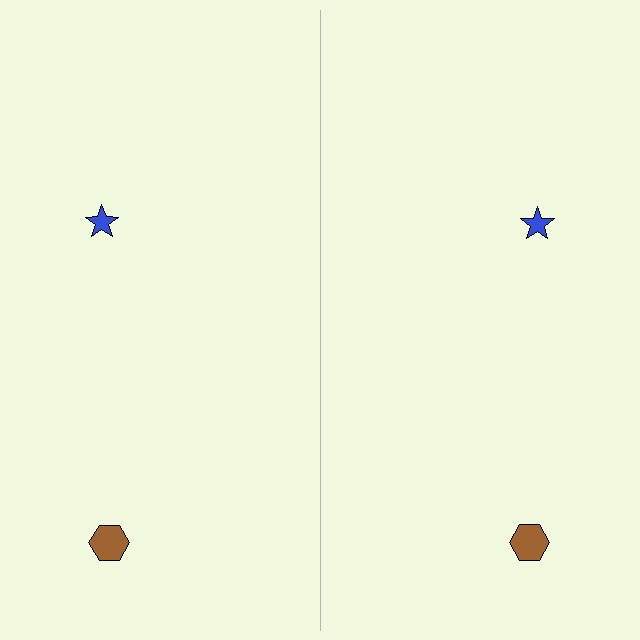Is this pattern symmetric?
Yes, this pattern has bilateral (reflection) symmetry.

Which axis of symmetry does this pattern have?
The pattern has a vertical axis of symmetry running through the center of the image.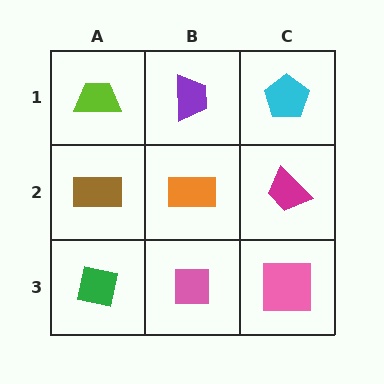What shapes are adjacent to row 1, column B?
An orange rectangle (row 2, column B), a lime trapezoid (row 1, column A), a cyan pentagon (row 1, column C).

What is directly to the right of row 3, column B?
A pink square.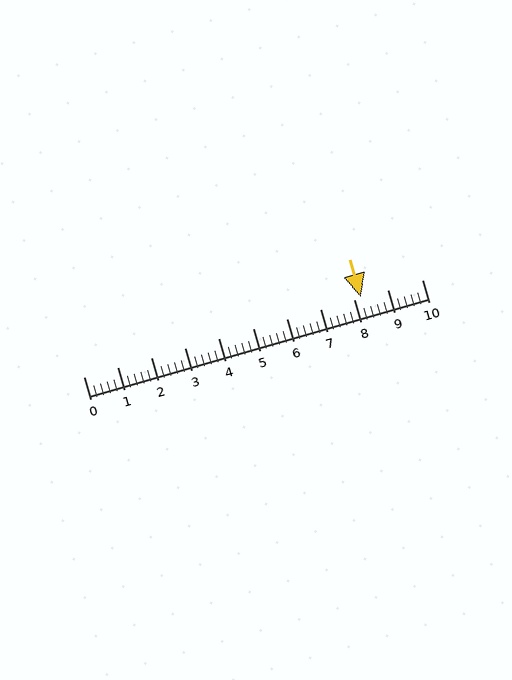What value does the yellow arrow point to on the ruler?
The yellow arrow points to approximately 8.2.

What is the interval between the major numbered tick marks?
The major tick marks are spaced 1 units apart.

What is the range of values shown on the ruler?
The ruler shows values from 0 to 10.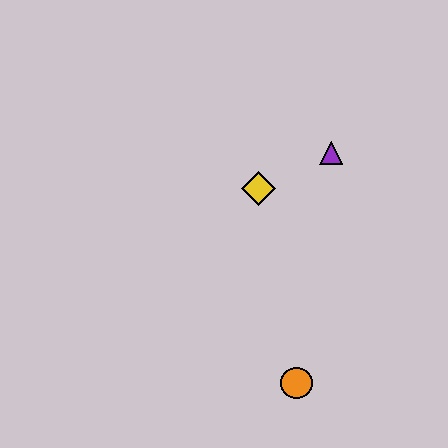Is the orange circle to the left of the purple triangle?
Yes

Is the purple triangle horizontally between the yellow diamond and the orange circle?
No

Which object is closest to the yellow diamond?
The purple triangle is closest to the yellow diamond.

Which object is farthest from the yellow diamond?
The orange circle is farthest from the yellow diamond.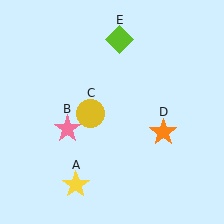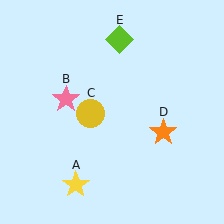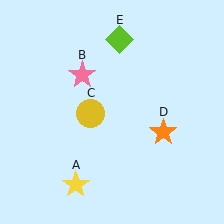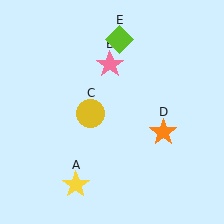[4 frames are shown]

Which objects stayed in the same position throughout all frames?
Yellow star (object A) and yellow circle (object C) and orange star (object D) and lime diamond (object E) remained stationary.